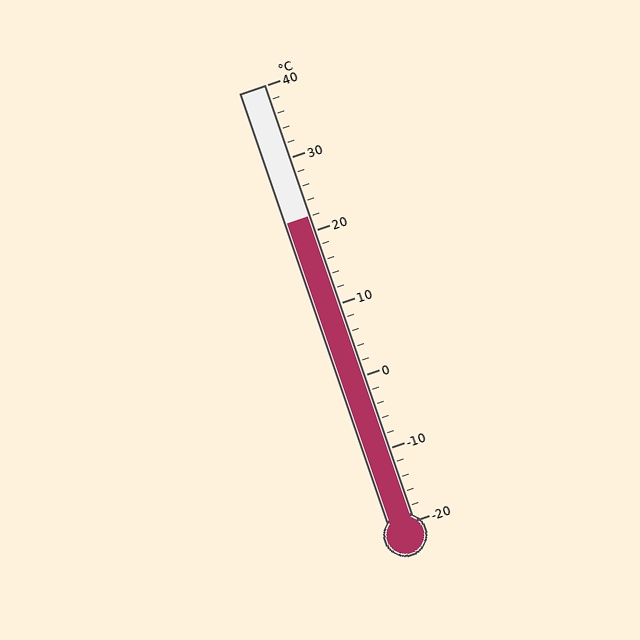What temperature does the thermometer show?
The thermometer shows approximately 22°C.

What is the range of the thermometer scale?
The thermometer scale ranges from -20°C to 40°C.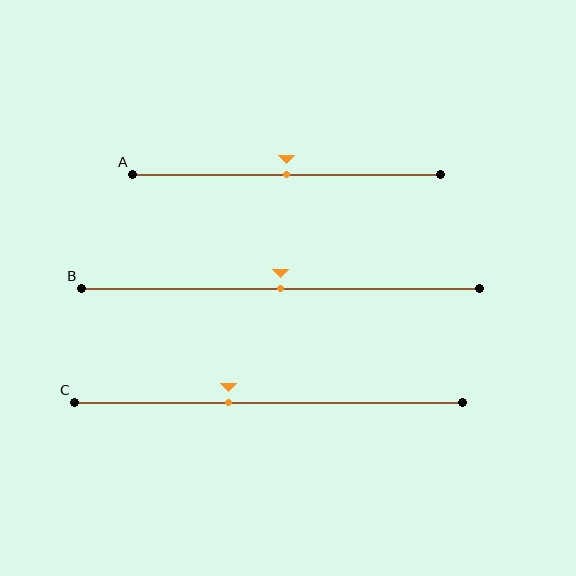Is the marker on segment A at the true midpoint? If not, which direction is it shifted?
Yes, the marker on segment A is at the true midpoint.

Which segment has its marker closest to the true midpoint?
Segment A has its marker closest to the true midpoint.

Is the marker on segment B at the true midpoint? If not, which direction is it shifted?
Yes, the marker on segment B is at the true midpoint.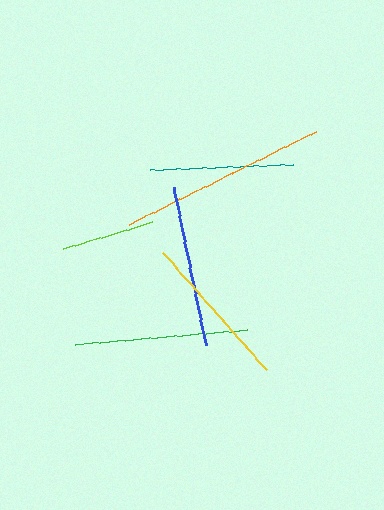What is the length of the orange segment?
The orange segment is approximately 209 pixels long.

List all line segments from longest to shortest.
From longest to shortest: orange, green, blue, yellow, teal, lime.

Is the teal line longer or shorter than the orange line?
The orange line is longer than the teal line.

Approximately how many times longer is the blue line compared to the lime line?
The blue line is approximately 1.7 times the length of the lime line.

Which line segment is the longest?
The orange line is the longest at approximately 209 pixels.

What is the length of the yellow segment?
The yellow segment is approximately 156 pixels long.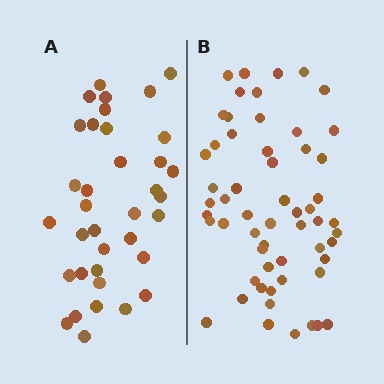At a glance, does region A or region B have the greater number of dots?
Region B (the right region) has more dots.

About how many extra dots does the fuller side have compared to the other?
Region B has approximately 20 more dots than region A.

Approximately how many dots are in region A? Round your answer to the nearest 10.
About 40 dots. (The exact count is 36, which rounds to 40.)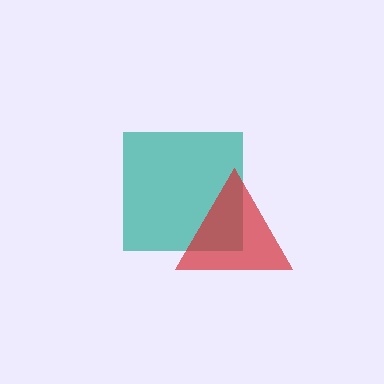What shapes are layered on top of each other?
The layered shapes are: a teal square, a red triangle.